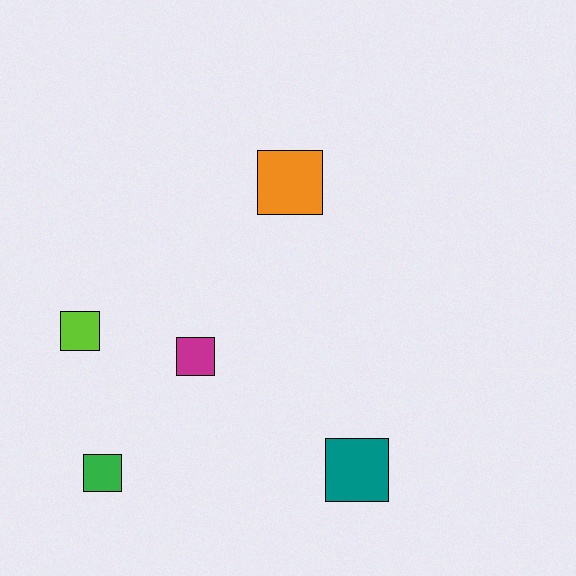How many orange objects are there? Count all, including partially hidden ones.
There is 1 orange object.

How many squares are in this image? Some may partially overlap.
There are 5 squares.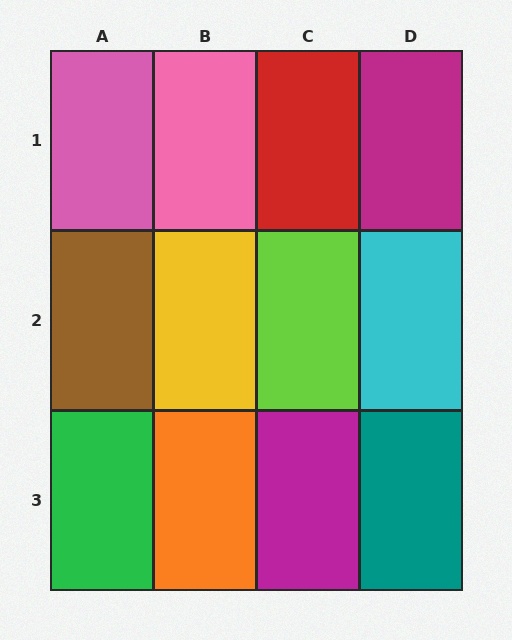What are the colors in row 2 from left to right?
Brown, yellow, lime, cyan.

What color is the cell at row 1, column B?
Pink.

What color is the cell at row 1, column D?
Magenta.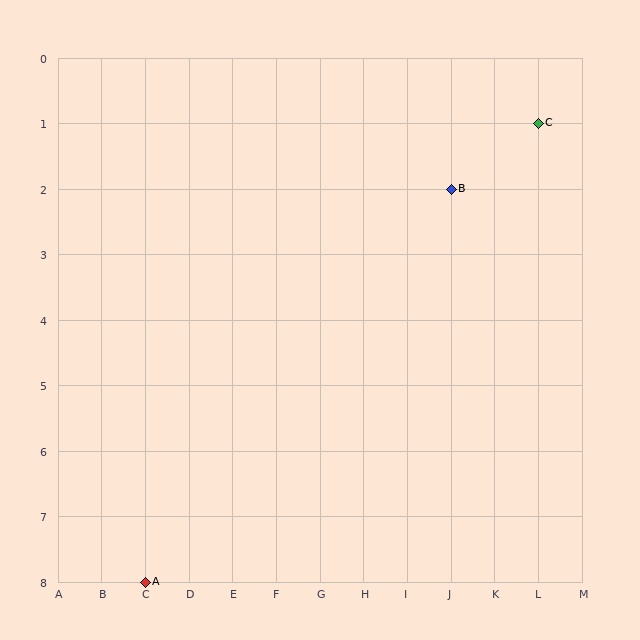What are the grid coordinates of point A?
Point A is at grid coordinates (C, 8).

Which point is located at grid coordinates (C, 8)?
Point A is at (C, 8).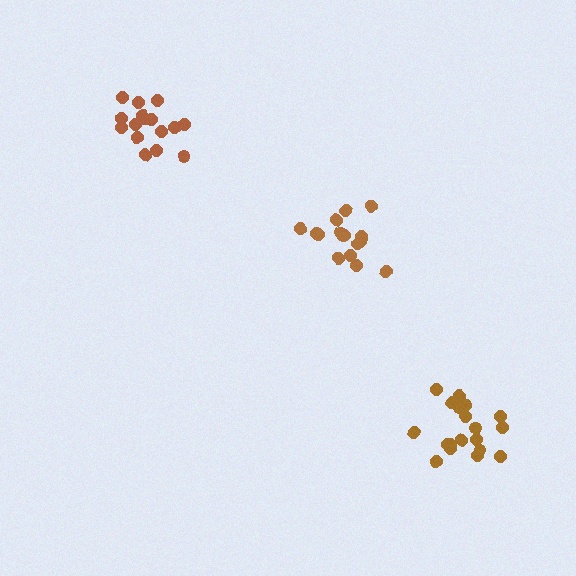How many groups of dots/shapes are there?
There are 3 groups.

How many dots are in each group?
Group 1: 16 dots, Group 2: 16 dots, Group 3: 20 dots (52 total).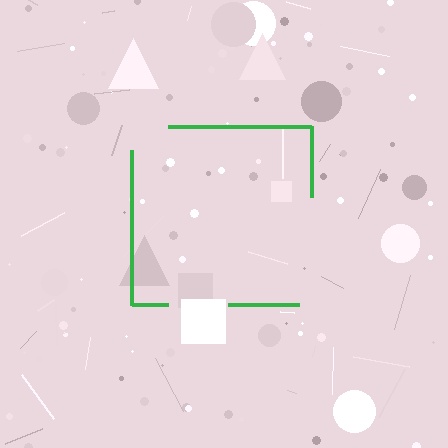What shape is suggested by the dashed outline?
The dashed outline suggests a square.